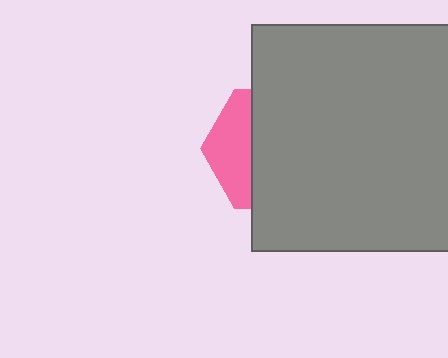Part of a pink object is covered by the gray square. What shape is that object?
It is a hexagon.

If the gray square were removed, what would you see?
You would see the complete pink hexagon.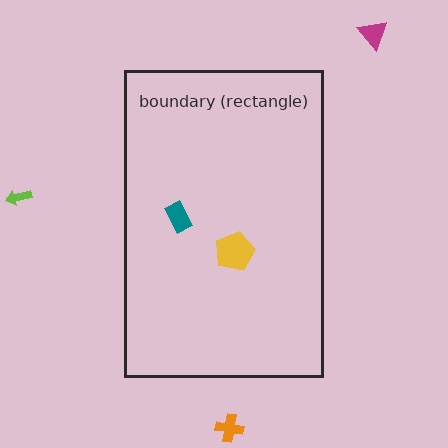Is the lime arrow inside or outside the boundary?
Outside.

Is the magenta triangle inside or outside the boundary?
Outside.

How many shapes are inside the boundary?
2 inside, 3 outside.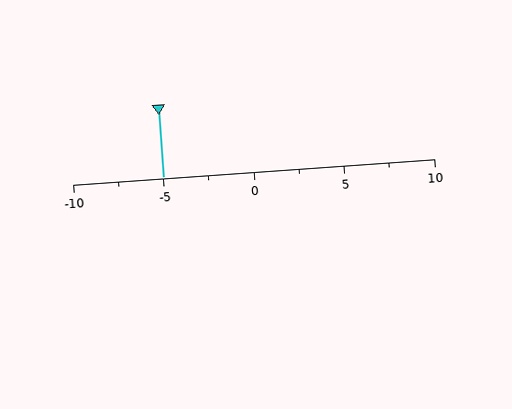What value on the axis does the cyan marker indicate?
The marker indicates approximately -5.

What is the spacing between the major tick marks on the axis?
The major ticks are spaced 5 apart.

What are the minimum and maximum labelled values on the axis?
The axis runs from -10 to 10.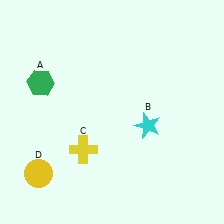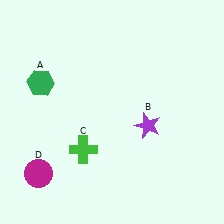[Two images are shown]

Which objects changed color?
B changed from cyan to purple. C changed from yellow to green. D changed from yellow to magenta.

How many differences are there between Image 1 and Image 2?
There are 3 differences between the two images.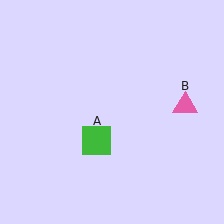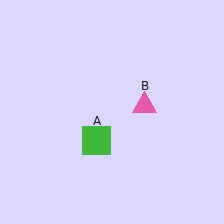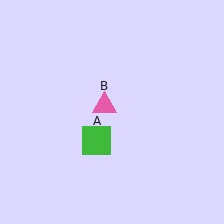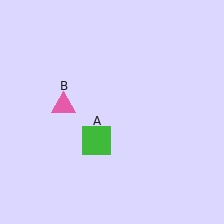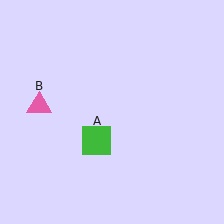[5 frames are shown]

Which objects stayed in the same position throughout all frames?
Green square (object A) remained stationary.